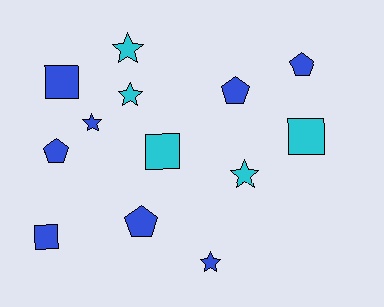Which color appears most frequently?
Blue, with 8 objects.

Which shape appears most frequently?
Star, with 5 objects.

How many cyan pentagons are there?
There are no cyan pentagons.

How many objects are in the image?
There are 13 objects.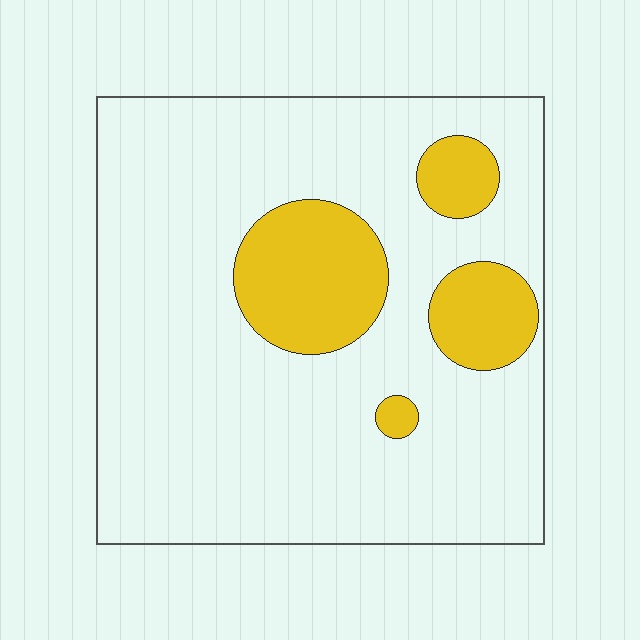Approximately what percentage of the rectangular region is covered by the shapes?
Approximately 20%.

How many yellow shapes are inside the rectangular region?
4.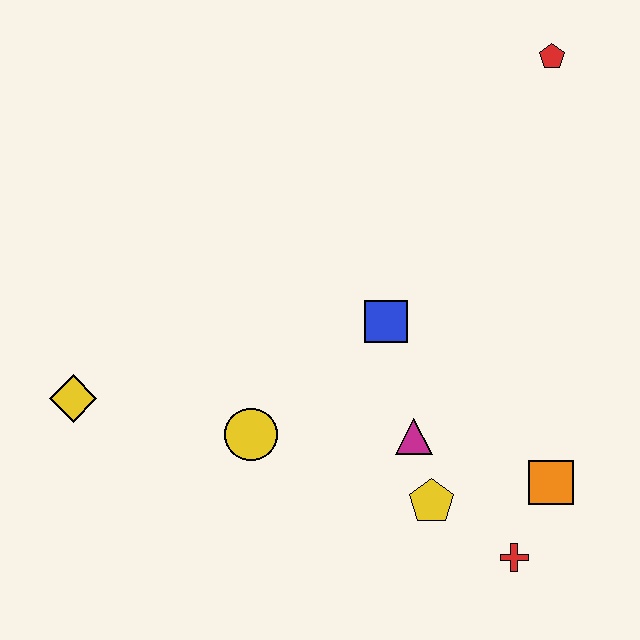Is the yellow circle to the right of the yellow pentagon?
No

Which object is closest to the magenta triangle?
The yellow pentagon is closest to the magenta triangle.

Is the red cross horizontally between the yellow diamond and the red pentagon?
Yes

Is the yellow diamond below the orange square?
No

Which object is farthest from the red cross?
The red pentagon is farthest from the red cross.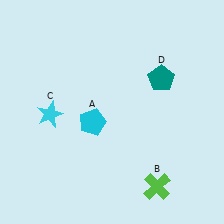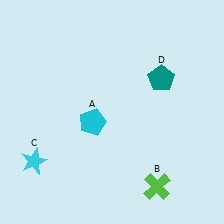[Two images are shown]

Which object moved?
The cyan star (C) moved down.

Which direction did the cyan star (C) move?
The cyan star (C) moved down.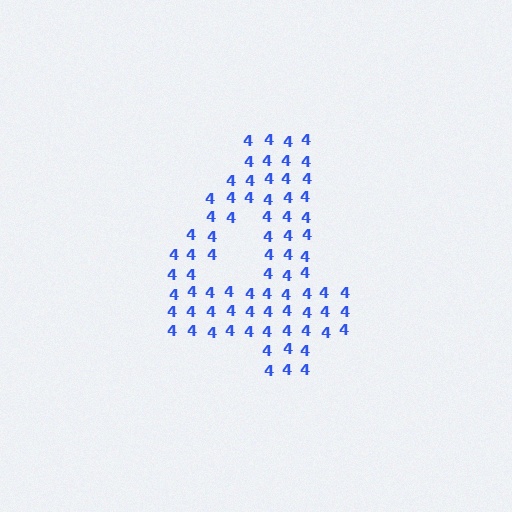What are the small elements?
The small elements are digit 4's.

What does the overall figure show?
The overall figure shows the digit 4.